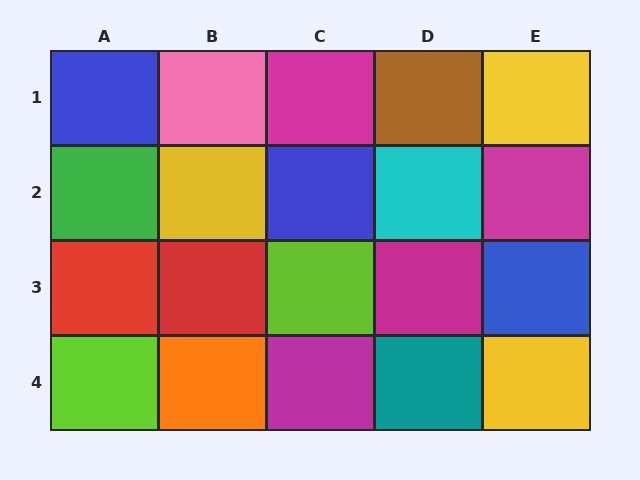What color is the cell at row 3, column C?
Lime.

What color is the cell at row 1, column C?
Magenta.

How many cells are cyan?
1 cell is cyan.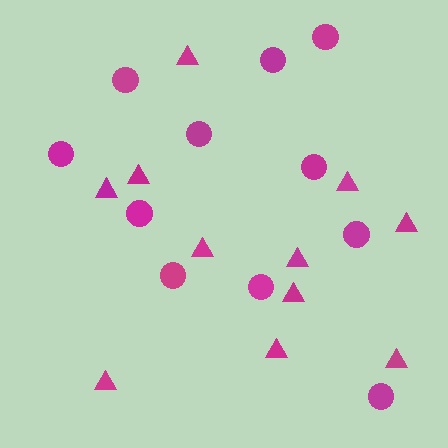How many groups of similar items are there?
There are 2 groups: one group of triangles (11) and one group of circles (11).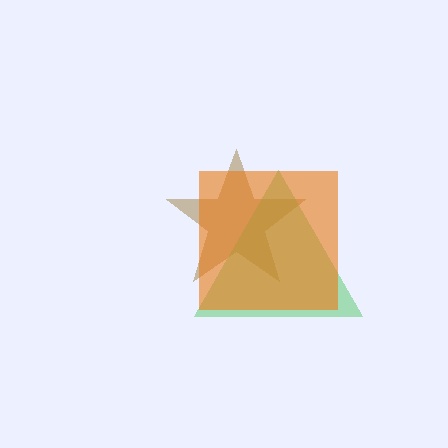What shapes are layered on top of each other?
The layered shapes are: a brown star, a green triangle, an orange square.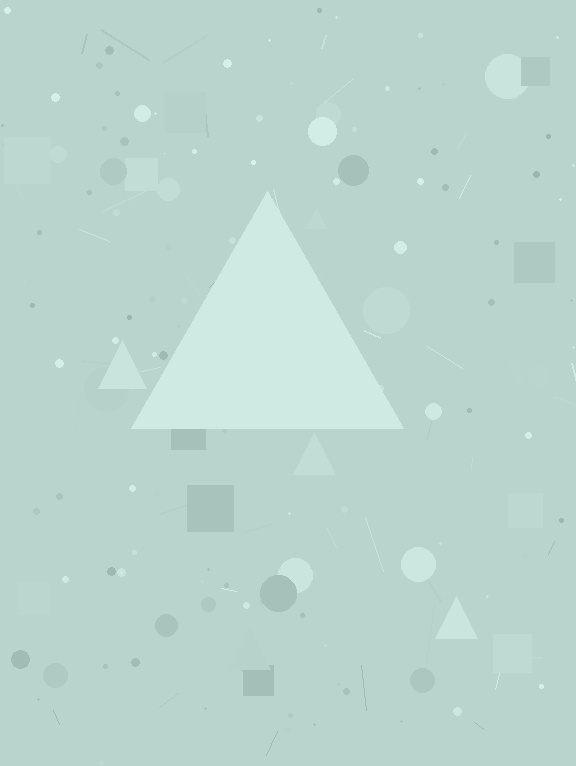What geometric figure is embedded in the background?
A triangle is embedded in the background.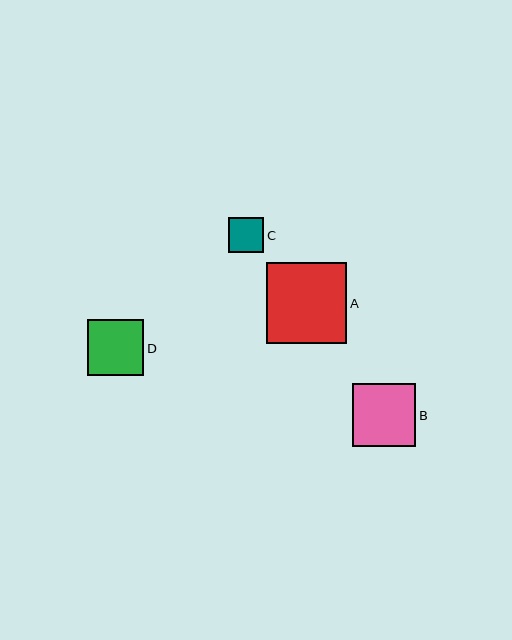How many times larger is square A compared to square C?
Square A is approximately 2.3 times the size of square C.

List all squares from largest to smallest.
From largest to smallest: A, B, D, C.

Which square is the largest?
Square A is the largest with a size of approximately 80 pixels.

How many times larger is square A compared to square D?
Square A is approximately 1.4 times the size of square D.